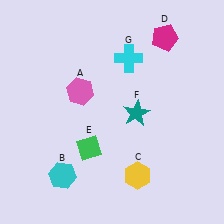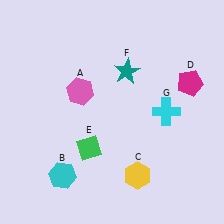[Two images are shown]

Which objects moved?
The objects that moved are: the magenta pentagon (D), the teal star (F), the cyan cross (G).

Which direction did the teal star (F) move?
The teal star (F) moved up.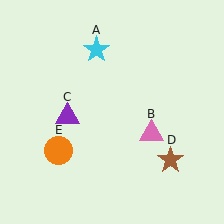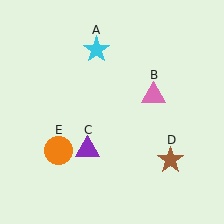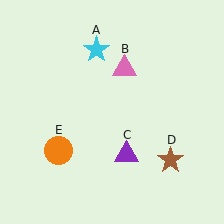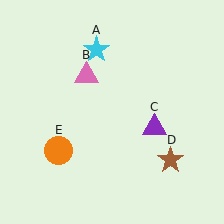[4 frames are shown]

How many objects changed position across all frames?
2 objects changed position: pink triangle (object B), purple triangle (object C).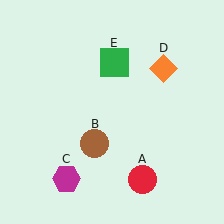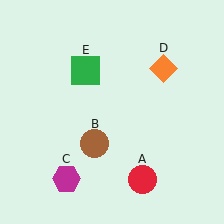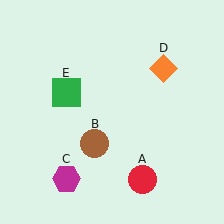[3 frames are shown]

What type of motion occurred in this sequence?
The green square (object E) rotated counterclockwise around the center of the scene.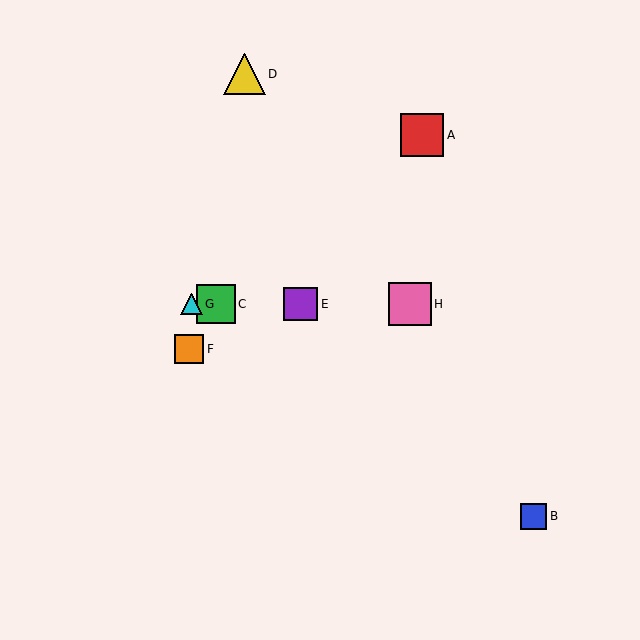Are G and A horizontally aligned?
No, G is at y≈304 and A is at y≈135.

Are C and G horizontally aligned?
Yes, both are at y≈304.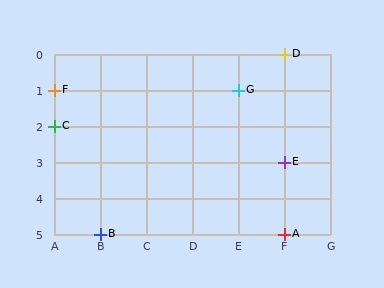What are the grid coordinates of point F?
Point F is at grid coordinates (A, 1).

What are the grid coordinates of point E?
Point E is at grid coordinates (F, 3).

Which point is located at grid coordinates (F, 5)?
Point A is at (F, 5).